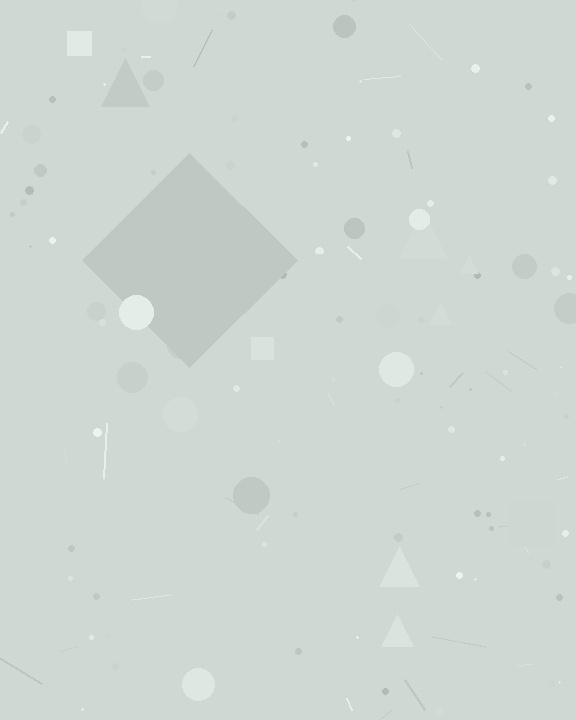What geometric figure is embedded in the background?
A diamond is embedded in the background.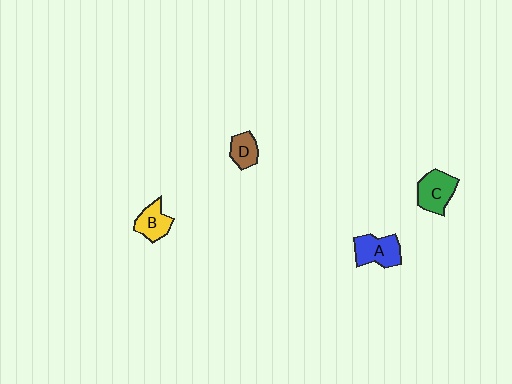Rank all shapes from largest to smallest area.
From largest to smallest: A (blue), C (green), B (yellow), D (brown).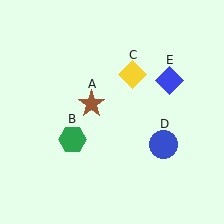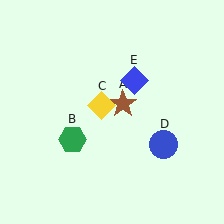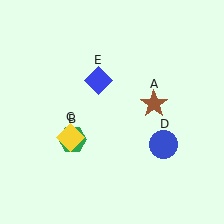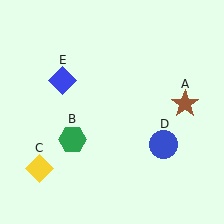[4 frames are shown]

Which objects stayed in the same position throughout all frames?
Green hexagon (object B) and blue circle (object D) remained stationary.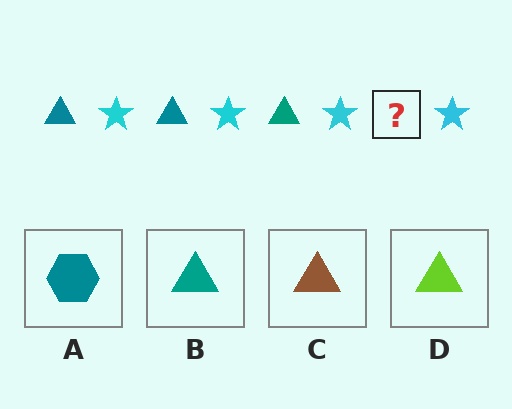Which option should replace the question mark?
Option B.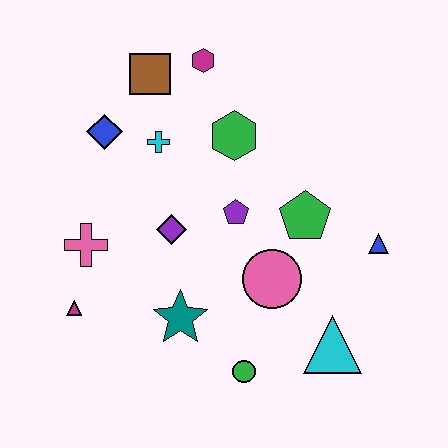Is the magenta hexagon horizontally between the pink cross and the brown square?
No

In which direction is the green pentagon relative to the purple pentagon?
The green pentagon is to the right of the purple pentagon.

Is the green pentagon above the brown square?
No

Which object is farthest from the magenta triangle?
The blue triangle is farthest from the magenta triangle.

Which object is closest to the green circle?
The teal star is closest to the green circle.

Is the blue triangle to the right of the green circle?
Yes